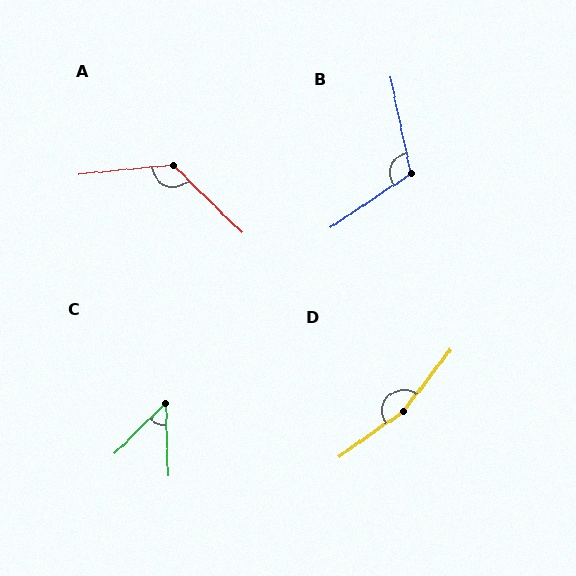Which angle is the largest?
D, at approximately 163 degrees.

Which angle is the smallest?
C, at approximately 47 degrees.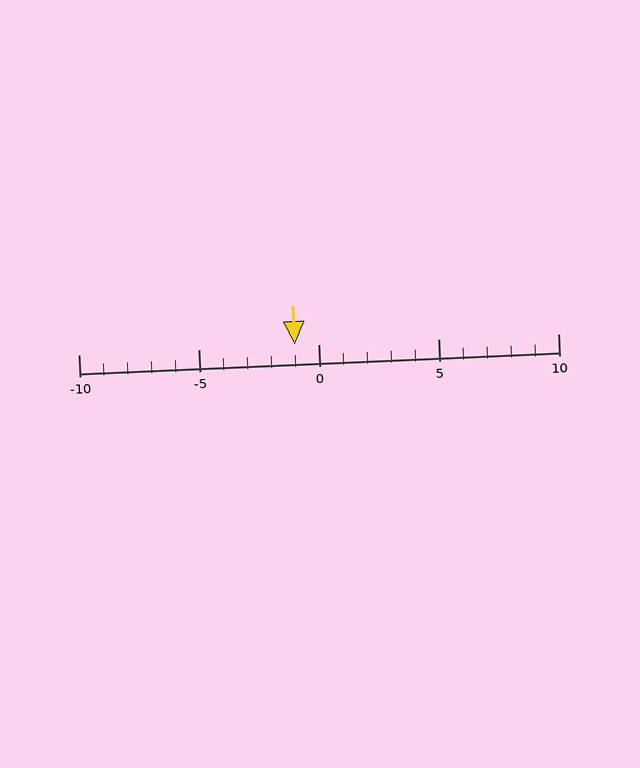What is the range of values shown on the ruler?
The ruler shows values from -10 to 10.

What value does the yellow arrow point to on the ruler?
The yellow arrow points to approximately -1.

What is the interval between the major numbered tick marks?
The major tick marks are spaced 5 units apart.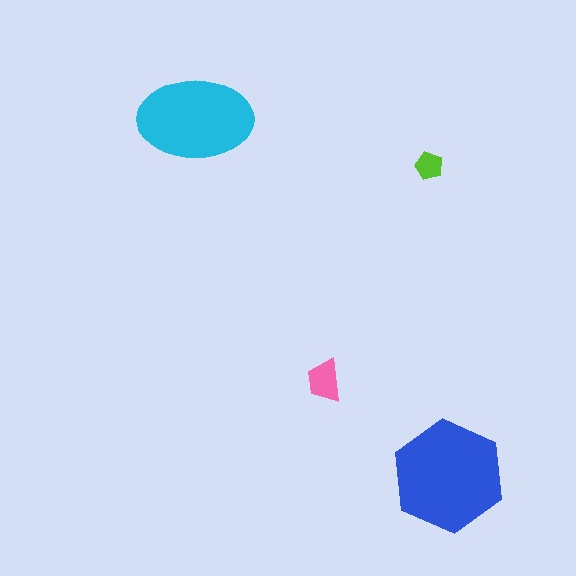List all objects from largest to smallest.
The blue hexagon, the cyan ellipse, the pink trapezoid, the lime pentagon.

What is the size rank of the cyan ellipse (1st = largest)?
2nd.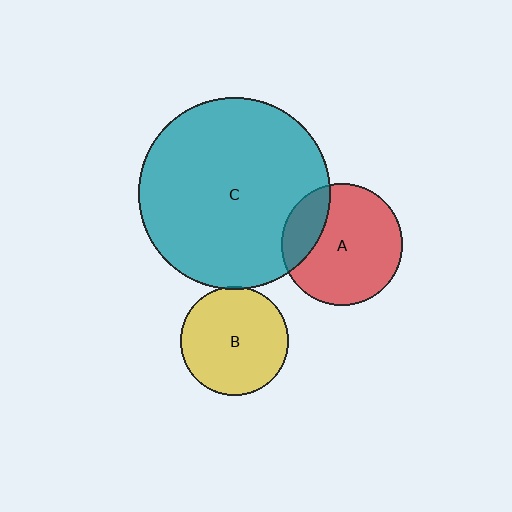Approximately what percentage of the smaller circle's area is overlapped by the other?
Approximately 5%.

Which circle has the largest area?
Circle C (teal).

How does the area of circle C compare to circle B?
Approximately 3.1 times.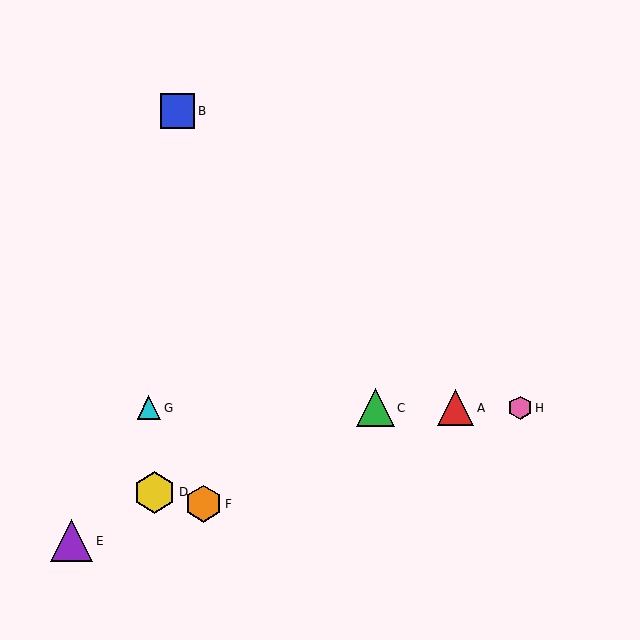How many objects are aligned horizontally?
4 objects (A, C, G, H) are aligned horizontally.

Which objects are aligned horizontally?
Objects A, C, G, H are aligned horizontally.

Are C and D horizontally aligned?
No, C is at y≈408 and D is at y≈492.